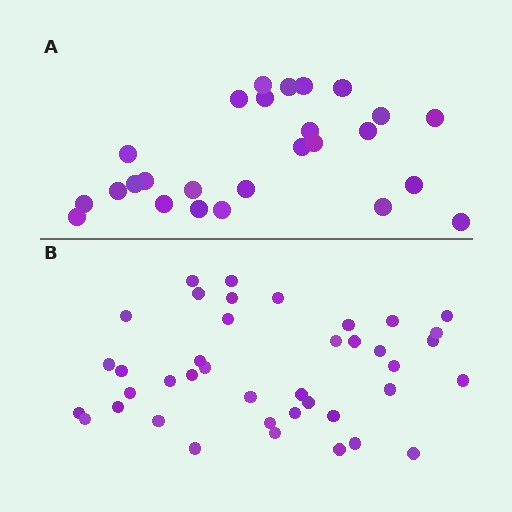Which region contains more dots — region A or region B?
Region B (the bottom region) has more dots.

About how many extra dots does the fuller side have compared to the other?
Region B has approximately 15 more dots than region A.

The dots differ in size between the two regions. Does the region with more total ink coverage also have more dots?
No. Region A has more total ink coverage because its dots are larger, but region B actually contains more individual dots. Total area can be misleading — the number of items is what matters here.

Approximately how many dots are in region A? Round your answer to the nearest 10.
About 30 dots. (The exact count is 26, which rounds to 30.)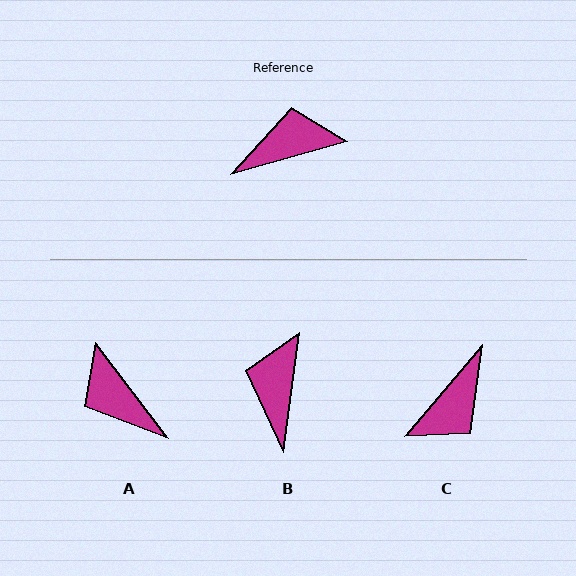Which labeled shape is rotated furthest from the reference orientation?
C, about 146 degrees away.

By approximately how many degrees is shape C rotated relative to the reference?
Approximately 146 degrees clockwise.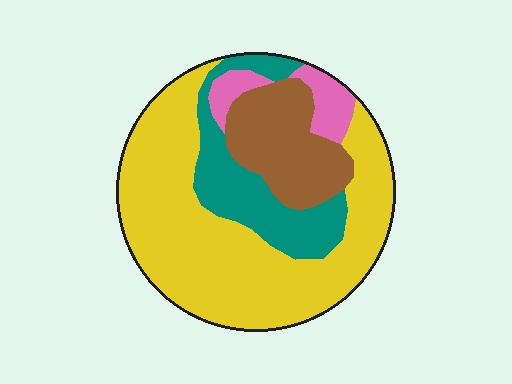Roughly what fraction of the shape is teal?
Teal covers 18% of the shape.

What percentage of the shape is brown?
Brown covers about 20% of the shape.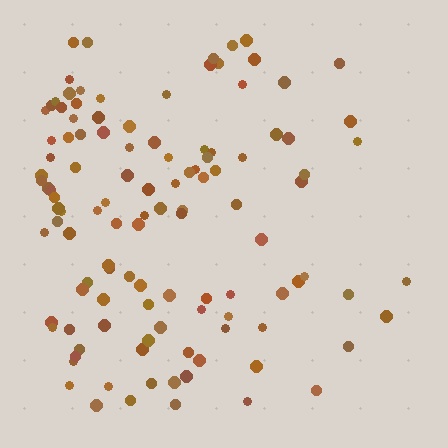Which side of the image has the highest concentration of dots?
The left.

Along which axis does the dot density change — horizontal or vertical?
Horizontal.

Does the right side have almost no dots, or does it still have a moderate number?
Still a moderate number, just noticeably fewer than the left.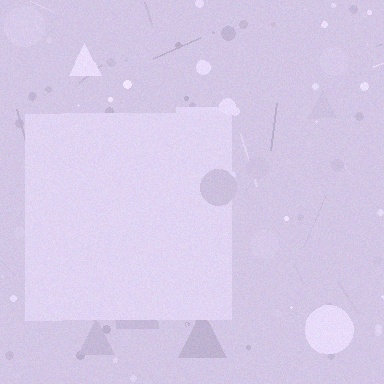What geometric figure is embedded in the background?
A square is embedded in the background.